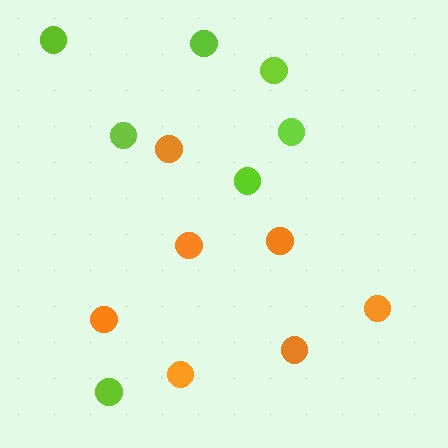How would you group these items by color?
There are 2 groups: one group of orange circles (7) and one group of lime circles (7).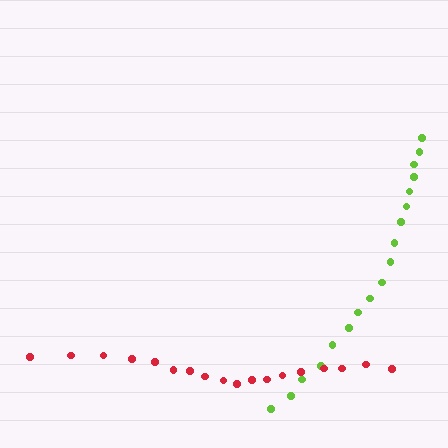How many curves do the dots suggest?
There are 2 distinct paths.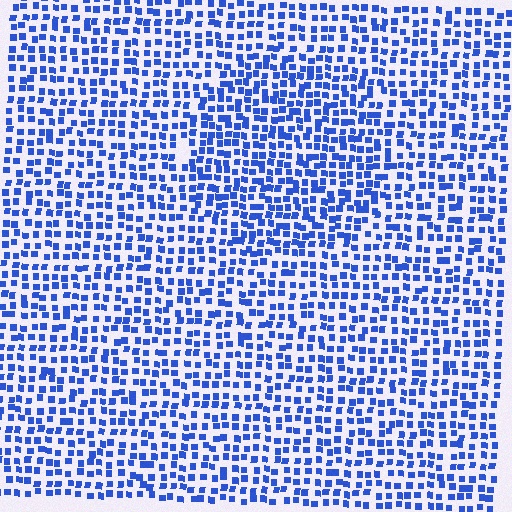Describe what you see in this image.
The image contains small blue elements arranged at two different densities. A circle-shaped region is visible where the elements are more densely packed than the surrounding area.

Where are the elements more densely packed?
The elements are more densely packed inside the circle boundary.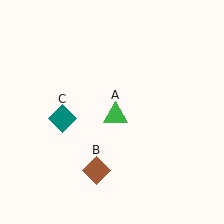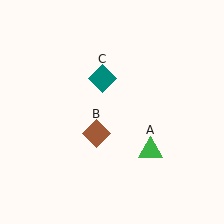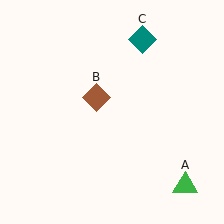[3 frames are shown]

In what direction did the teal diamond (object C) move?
The teal diamond (object C) moved up and to the right.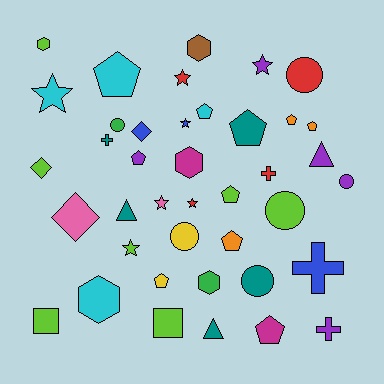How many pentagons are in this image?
There are 10 pentagons.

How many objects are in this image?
There are 40 objects.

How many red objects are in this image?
There are 4 red objects.